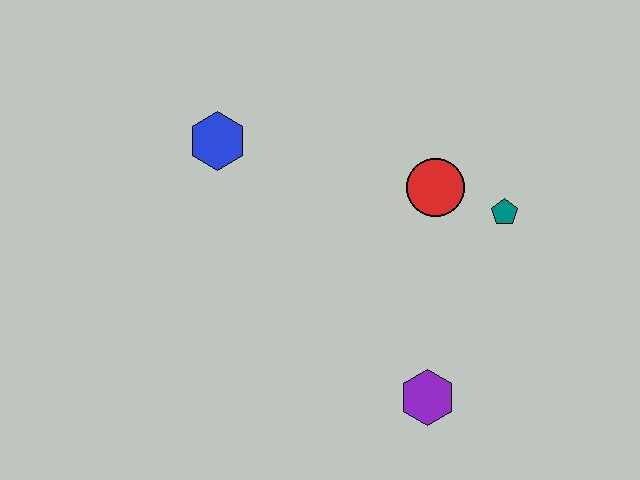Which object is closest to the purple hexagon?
The teal pentagon is closest to the purple hexagon.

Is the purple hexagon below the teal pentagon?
Yes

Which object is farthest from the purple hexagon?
The blue hexagon is farthest from the purple hexagon.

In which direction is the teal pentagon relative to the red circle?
The teal pentagon is to the right of the red circle.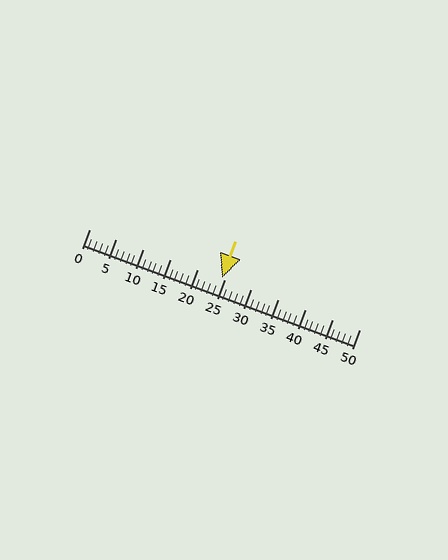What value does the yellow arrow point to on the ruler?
The yellow arrow points to approximately 24.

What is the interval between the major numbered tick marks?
The major tick marks are spaced 5 units apart.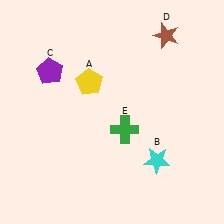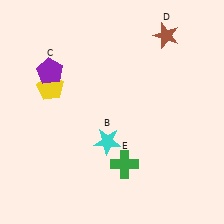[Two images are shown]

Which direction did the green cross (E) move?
The green cross (E) moved down.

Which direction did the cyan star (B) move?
The cyan star (B) moved left.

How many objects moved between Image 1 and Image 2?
3 objects moved between the two images.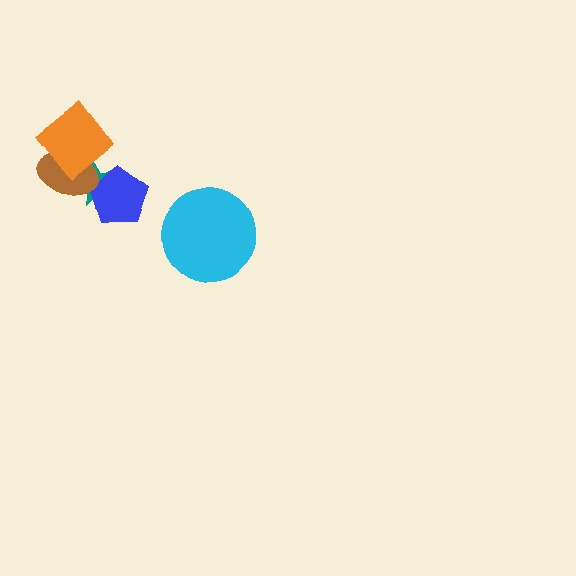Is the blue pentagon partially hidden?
Yes, it is partially covered by another shape.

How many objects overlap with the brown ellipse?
3 objects overlap with the brown ellipse.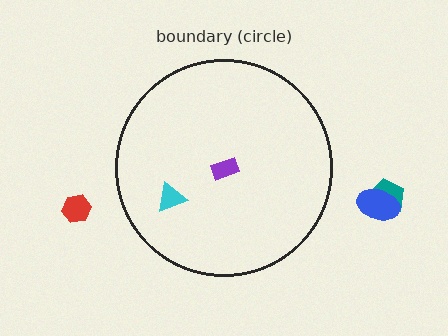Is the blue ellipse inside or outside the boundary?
Outside.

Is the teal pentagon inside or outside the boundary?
Outside.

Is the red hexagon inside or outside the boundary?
Outside.